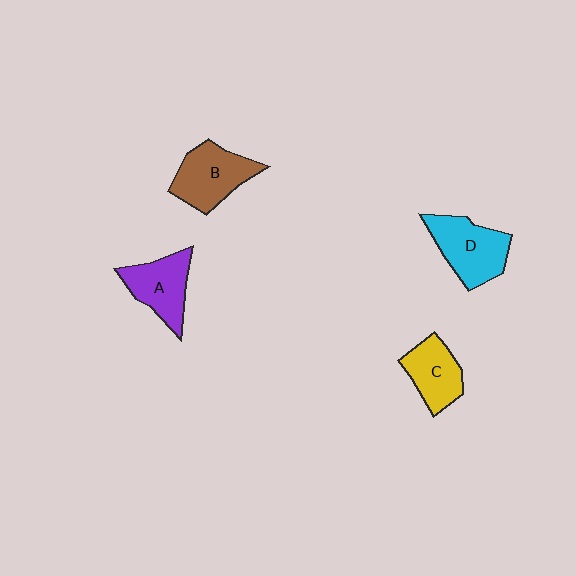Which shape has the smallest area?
Shape C (yellow).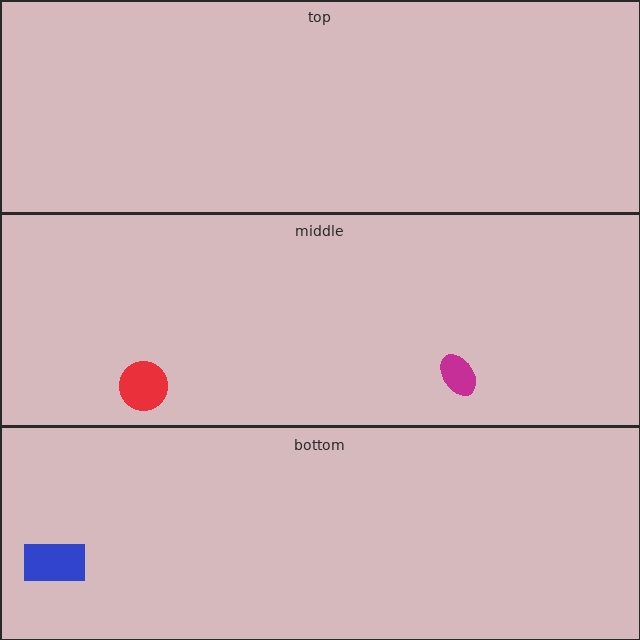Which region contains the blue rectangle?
The bottom region.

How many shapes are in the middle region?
2.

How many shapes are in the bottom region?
1.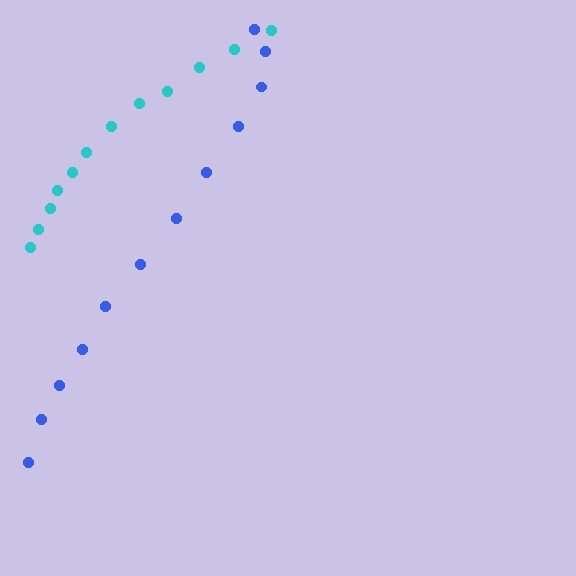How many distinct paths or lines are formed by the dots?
There are 2 distinct paths.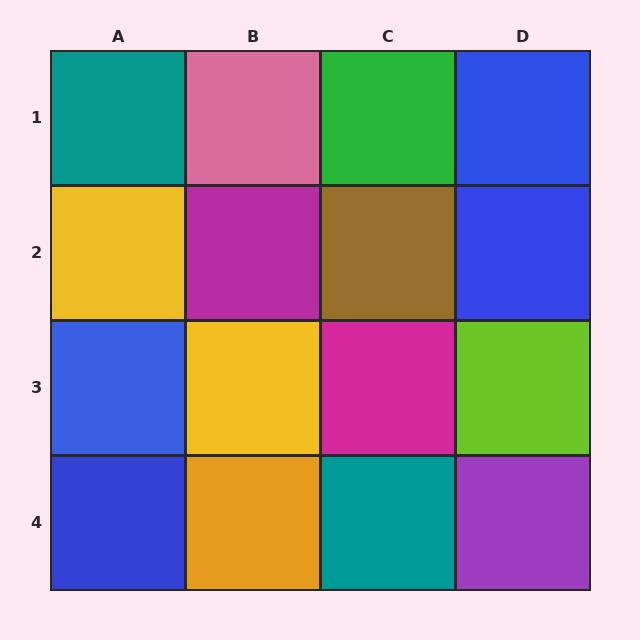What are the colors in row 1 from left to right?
Teal, pink, green, blue.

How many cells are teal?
2 cells are teal.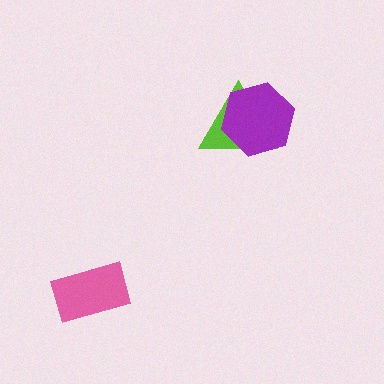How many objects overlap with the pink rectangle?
0 objects overlap with the pink rectangle.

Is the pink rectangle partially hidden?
No, no other shape covers it.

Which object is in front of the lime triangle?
The purple hexagon is in front of the lime triangle.